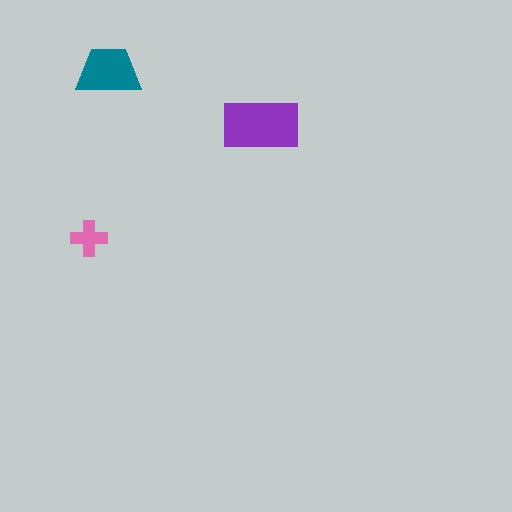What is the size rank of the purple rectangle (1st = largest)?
1st.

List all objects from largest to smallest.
The purple rectangle, the teal trapezoid, the pink cross.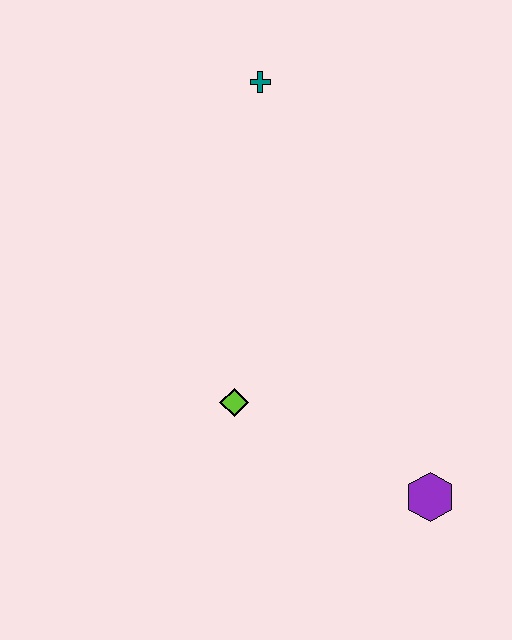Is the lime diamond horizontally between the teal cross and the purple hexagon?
No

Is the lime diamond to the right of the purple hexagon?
No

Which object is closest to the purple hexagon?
The lime diamond is closest to the purple hexagon.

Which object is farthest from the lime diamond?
The teal cross is farthest from the lime diamond.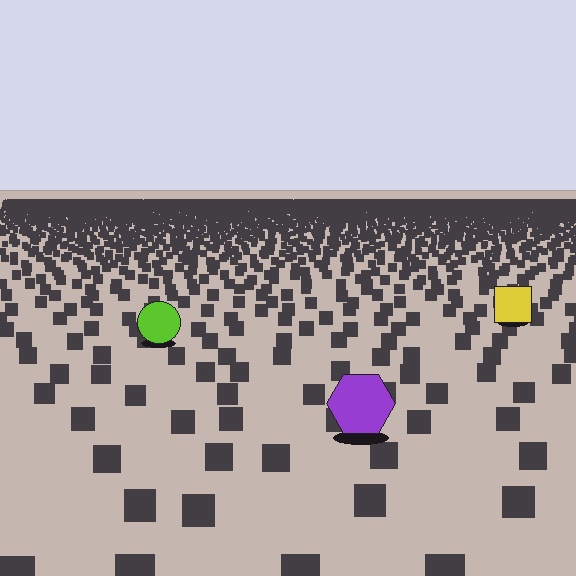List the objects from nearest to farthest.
From nearest to farthest: the purple hexagon, the lime circle, the yellow square.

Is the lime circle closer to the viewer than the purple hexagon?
No. The purple hexagon is closer — you can tell from the texture gradient: the ground texture is coarser near it.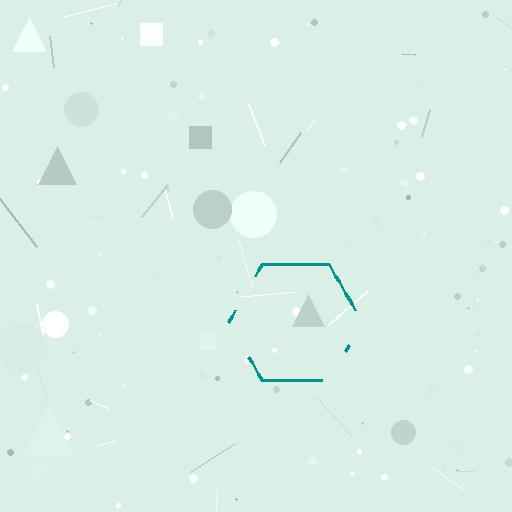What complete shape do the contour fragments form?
The contour fragments form a hexagon.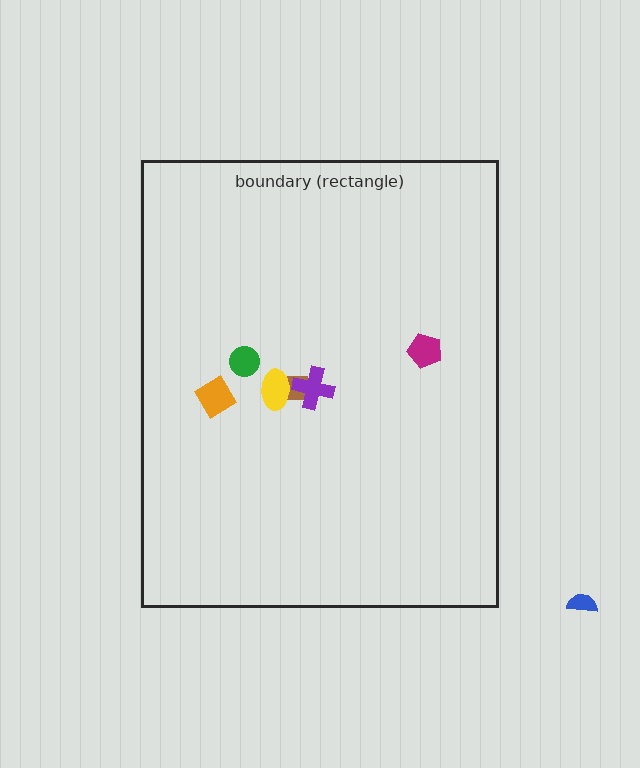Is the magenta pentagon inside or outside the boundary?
Inside.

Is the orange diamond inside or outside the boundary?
Inside.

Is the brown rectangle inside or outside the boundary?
Inside.